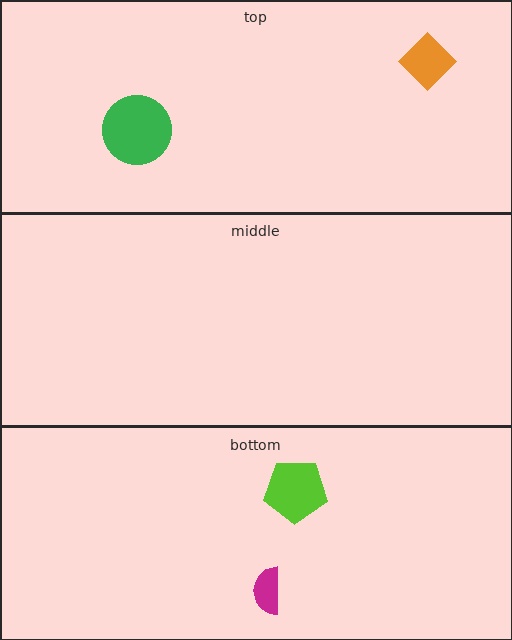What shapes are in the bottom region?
The magenta semicircle, the lime pentagon.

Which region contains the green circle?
The top region.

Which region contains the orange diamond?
The top region.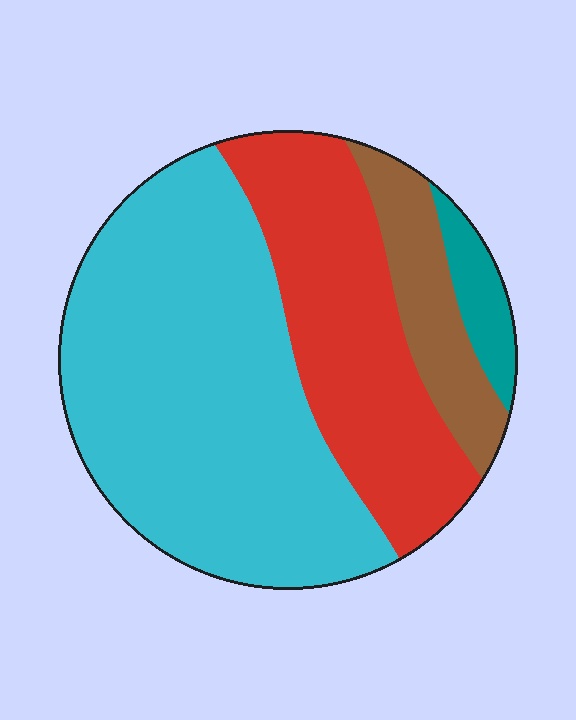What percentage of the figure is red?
Red takes up between a quarter and a half of the figure.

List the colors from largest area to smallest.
From largest to smallest: cyan, red, brown, teal.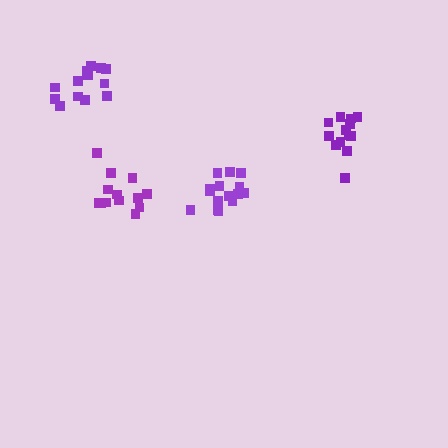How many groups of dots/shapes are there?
There are 4 groups.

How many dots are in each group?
Group 1: 13 dots, Group 2: 13 dots, Group 3: 15 dots, Group 4: 13 dots (54 total).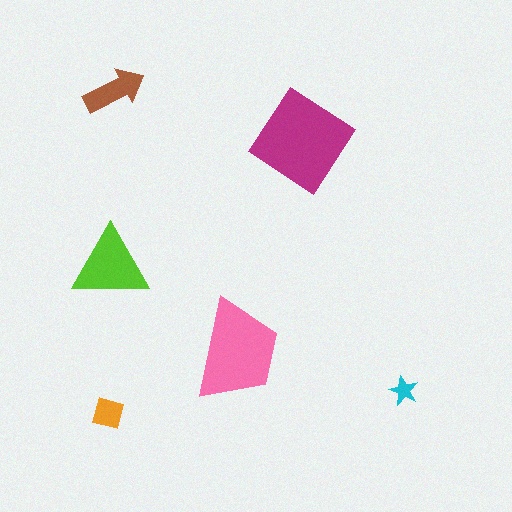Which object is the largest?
The magenta diamond.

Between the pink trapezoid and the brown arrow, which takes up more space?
The pink trapezoid.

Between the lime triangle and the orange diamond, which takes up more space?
The lime triangle.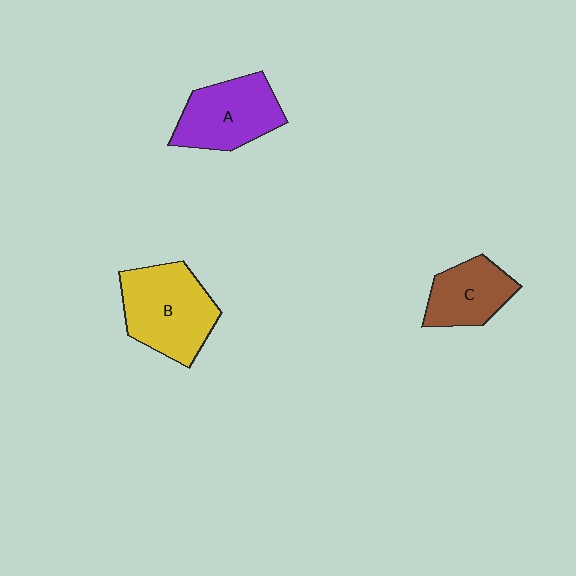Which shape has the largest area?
Shape B (yellow).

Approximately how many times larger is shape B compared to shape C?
Approximately 1.5 times.